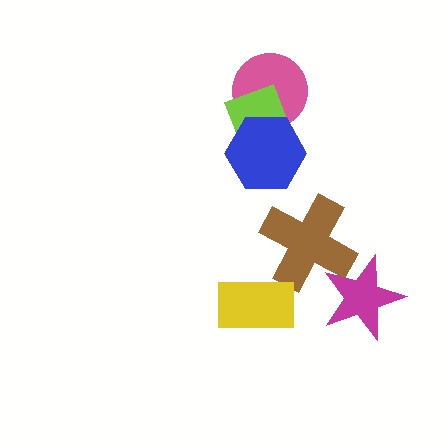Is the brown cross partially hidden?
Yes, it is partially covered by another shape.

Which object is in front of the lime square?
The blue hexagon is in front of the lime square.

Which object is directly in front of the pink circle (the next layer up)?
The lime square is directly in front of the pink circle.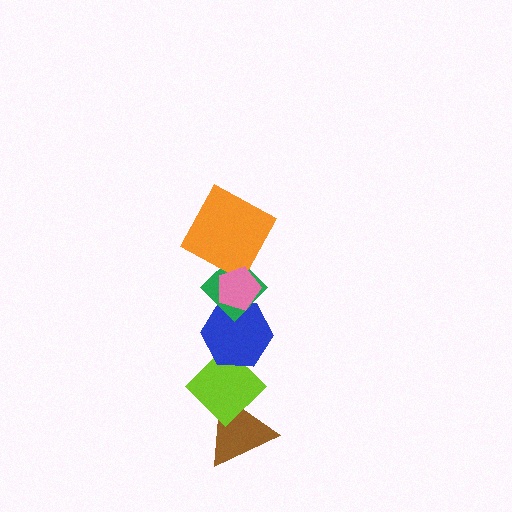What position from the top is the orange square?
The orange square is 2nd from the top.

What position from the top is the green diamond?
The green diamond is 3rd from the top.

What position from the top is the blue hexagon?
The blue hexagon is 4th from the top.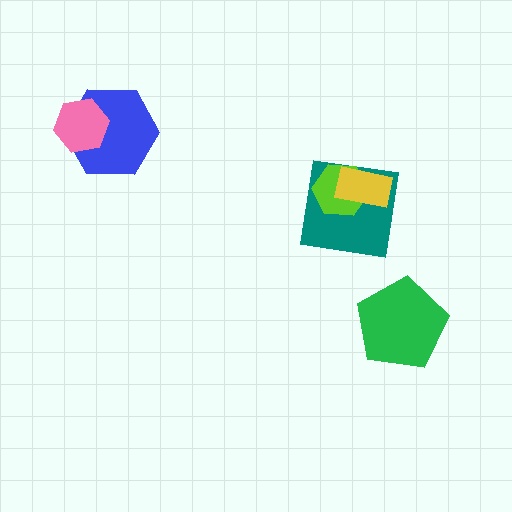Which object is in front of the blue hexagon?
The pink hexagon is in front of the blue hexagon.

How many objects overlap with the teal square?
2 objects overlap with the teal square.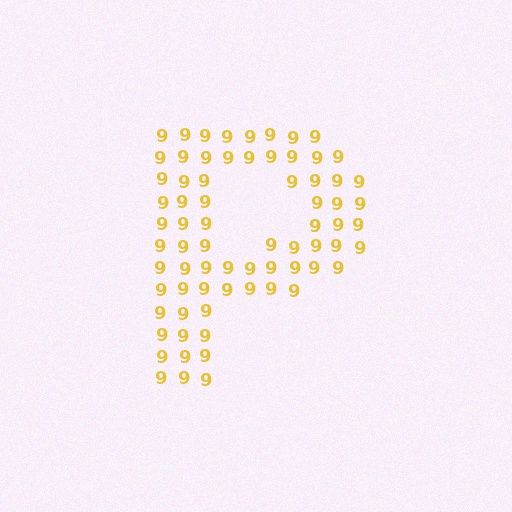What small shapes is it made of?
It is made of small digit 9's.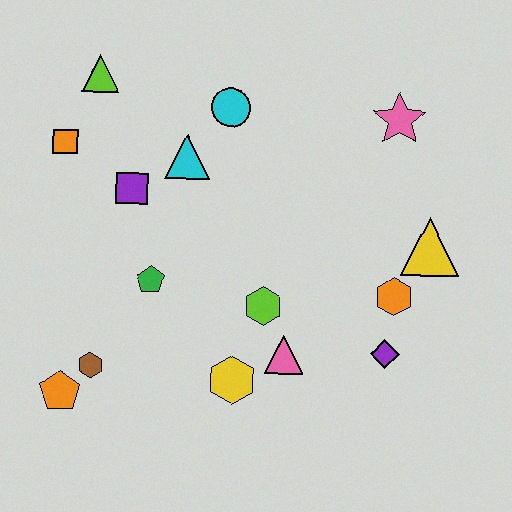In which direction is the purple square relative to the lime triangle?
The purple square is below the lime triangle.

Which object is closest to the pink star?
The yellow triangle is closest to the pink star.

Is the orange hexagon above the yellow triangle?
No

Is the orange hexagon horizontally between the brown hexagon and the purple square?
No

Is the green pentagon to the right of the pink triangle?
No